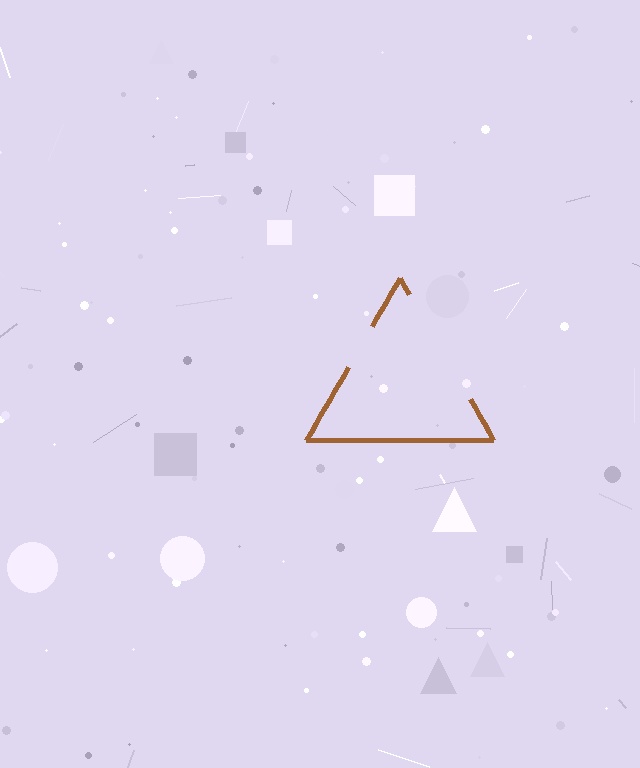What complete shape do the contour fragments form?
The contour fragments form a triangle.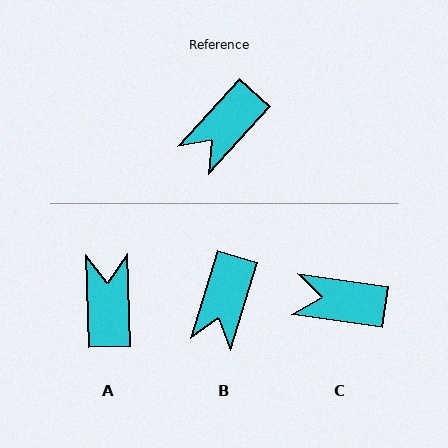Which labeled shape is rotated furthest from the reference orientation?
A, about 136 degrees away.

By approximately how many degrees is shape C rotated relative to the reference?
Approximately 56 degrees clockwise.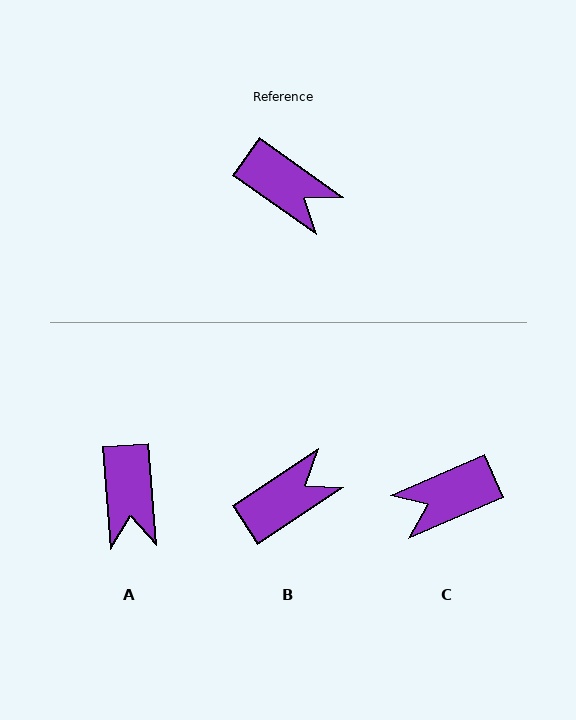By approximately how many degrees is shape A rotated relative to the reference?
Approximately 51 degrees clockwise.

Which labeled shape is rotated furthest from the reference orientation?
C, about 122 degrees away.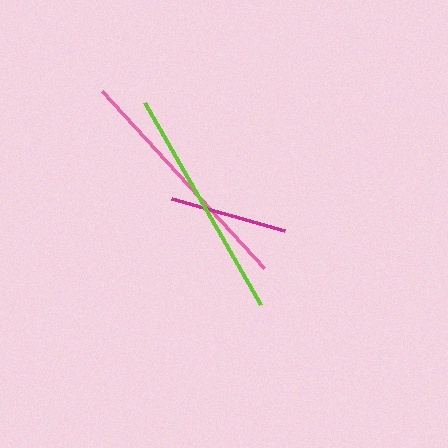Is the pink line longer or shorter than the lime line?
The pink line is longer than the lime line.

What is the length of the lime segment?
The lime segment is approximately 233 pixels long.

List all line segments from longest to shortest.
From longest to shortest: pink, lime, magenta.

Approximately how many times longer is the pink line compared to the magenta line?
The pink line is approximately 2.1 times the length of the magenta line.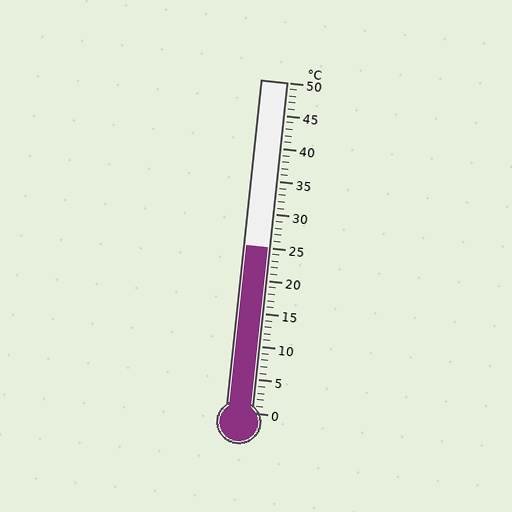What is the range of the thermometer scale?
The thermometer scale ranges from 0°C to 50°C.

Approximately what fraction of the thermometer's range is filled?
The thermometer is filled to approximately 50% of its range.